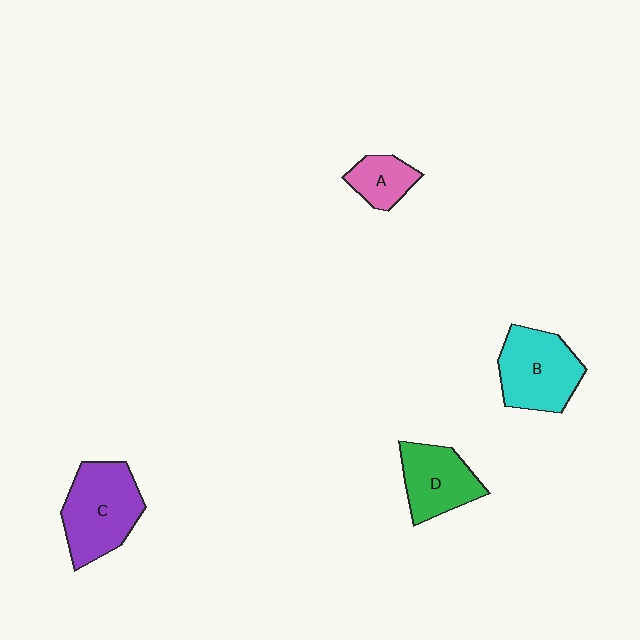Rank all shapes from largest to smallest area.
From largest to smallest: C (purple), B (cyan), D (green), A (pink).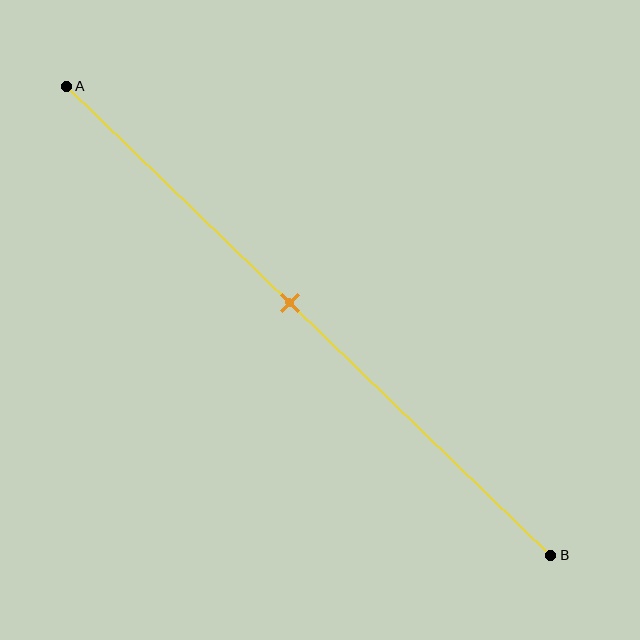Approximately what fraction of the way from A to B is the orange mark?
The orange mark is approximately 45% of the way from A to B.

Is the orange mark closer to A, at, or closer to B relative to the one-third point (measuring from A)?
The orange mark is closer to point B than the one-third point of segment AB.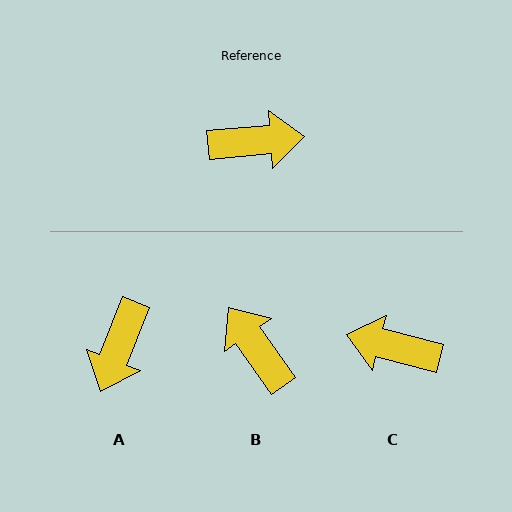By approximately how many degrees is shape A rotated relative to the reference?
Approximately 116 degrees clockwise.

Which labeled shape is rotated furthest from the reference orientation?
C, about 161 degrees away.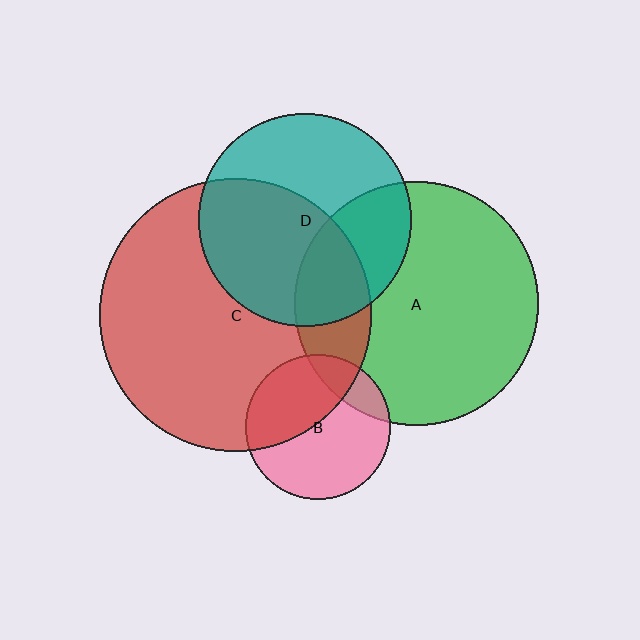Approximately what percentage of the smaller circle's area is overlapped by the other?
Approximately 15%.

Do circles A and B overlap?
Yes.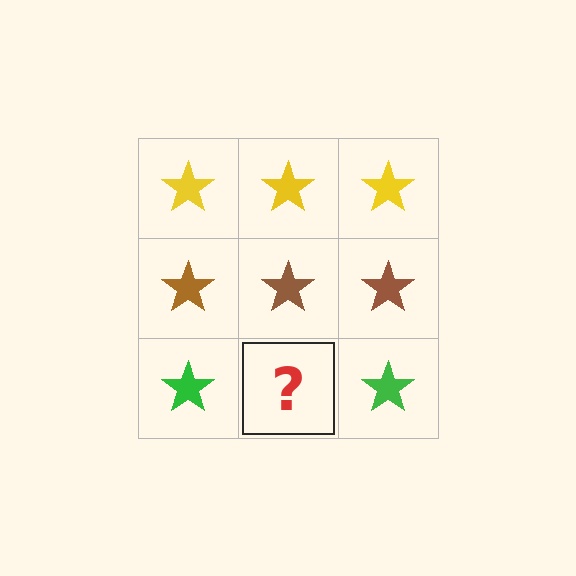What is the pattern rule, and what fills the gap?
The rule is that each row has a consistent color. The gap should be filled with a green star.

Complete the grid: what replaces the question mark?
The question mark should be replaced with a green star.